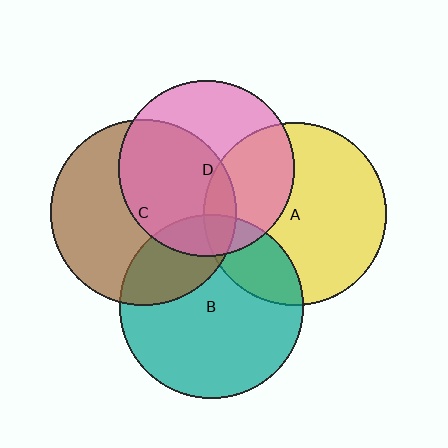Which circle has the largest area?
Circle C (brown).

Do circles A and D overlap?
Yes.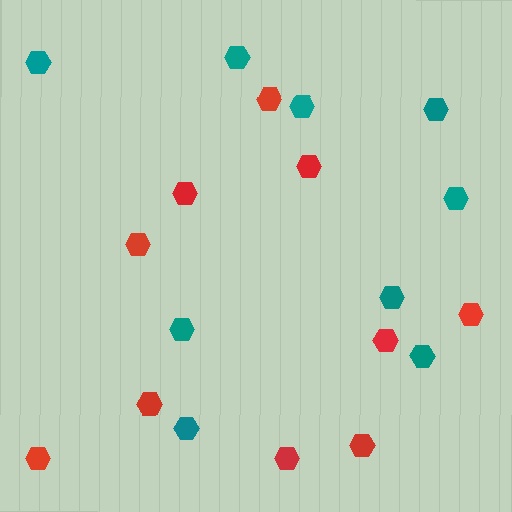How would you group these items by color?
There are 2 groups: one group of red hexagons (10) and one group of teal hexagons (9).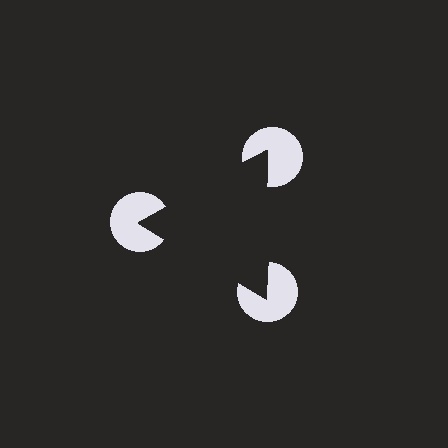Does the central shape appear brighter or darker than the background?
It typically appears slightly darker than the background, even though no actual brightness change is drawn.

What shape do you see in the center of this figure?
An illusory triangle — its edges are inferred from the aligned wedge cuts in the pac-man discs, not physically drawn.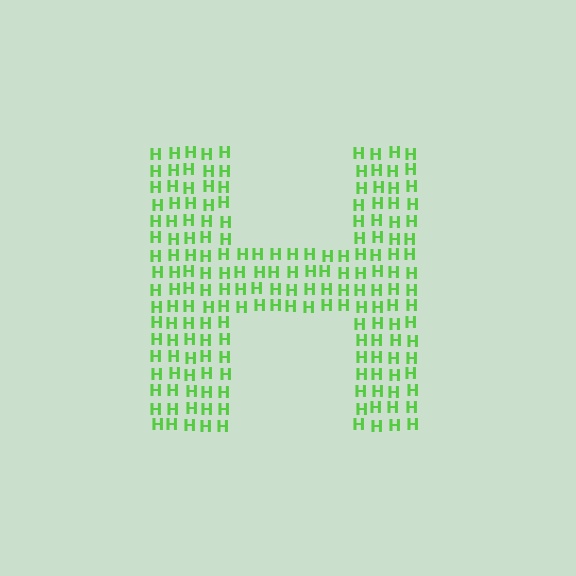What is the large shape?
The large shape is the letter H.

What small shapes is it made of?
It is made of small letter H's.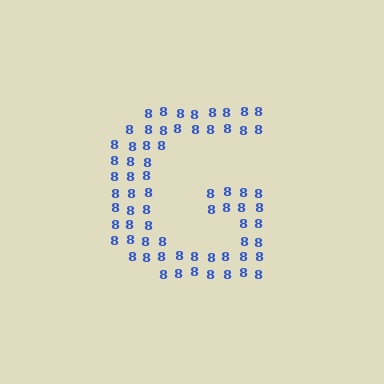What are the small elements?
The small elements are digit 8's.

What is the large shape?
The large shape is the letter G.